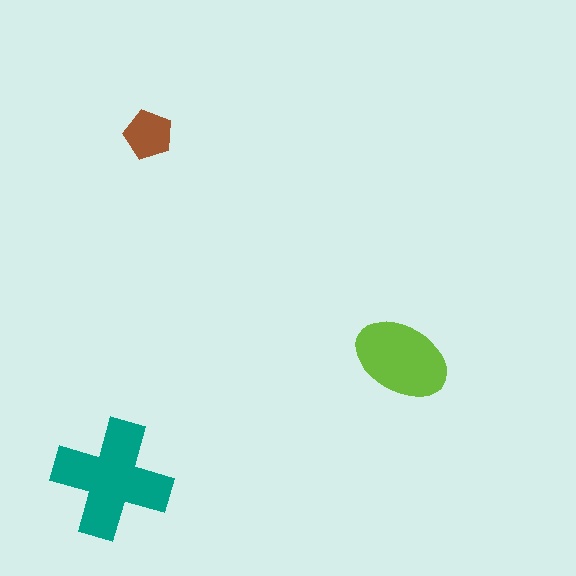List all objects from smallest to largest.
The brown pentagon, the lime ellipse, the teal cross.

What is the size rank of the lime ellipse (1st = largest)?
2nd.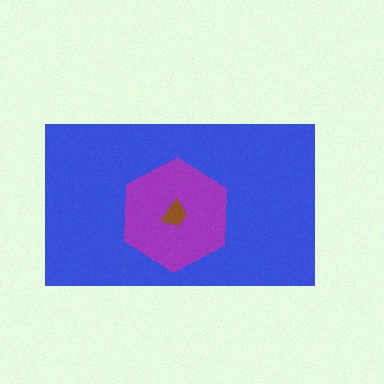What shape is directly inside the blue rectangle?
The purple hexagon.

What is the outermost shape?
The blue rectangle.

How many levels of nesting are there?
3.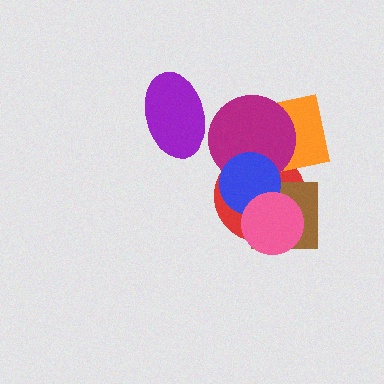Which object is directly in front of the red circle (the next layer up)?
The orange square is directly in front of the red circle.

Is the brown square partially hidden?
Yes, it is partially covered by another shape.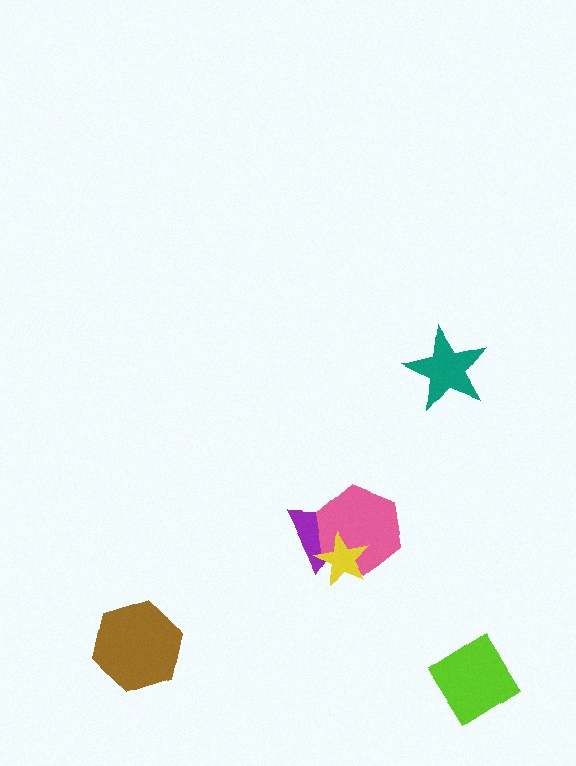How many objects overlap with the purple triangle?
2 objects overlap with the purple triangle.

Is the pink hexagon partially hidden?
Yes, it is partially covered by another shape.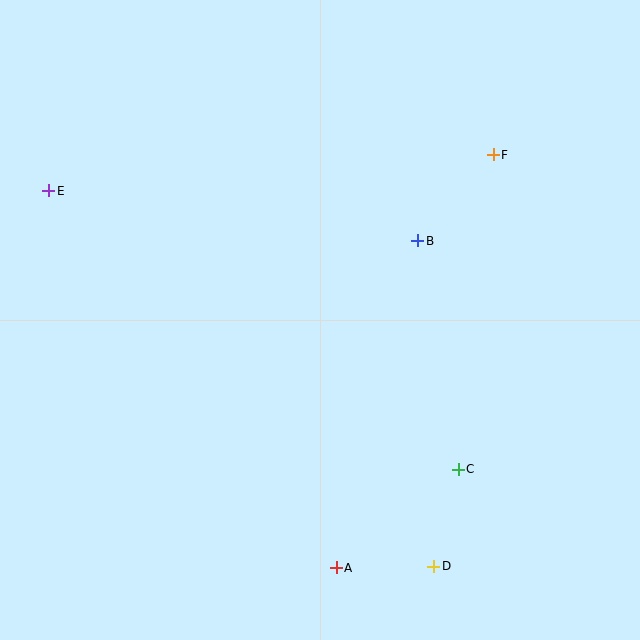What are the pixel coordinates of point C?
Point C is at (458, 469).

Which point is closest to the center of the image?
Point B at (418, 241) is closest to the center.